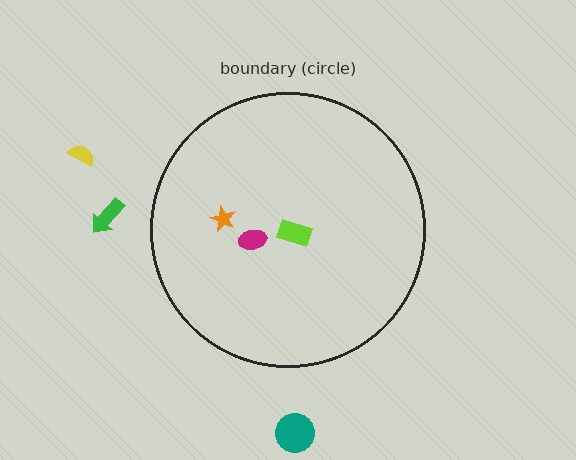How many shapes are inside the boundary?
3 inside, 3 outside.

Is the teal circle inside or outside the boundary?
Outside.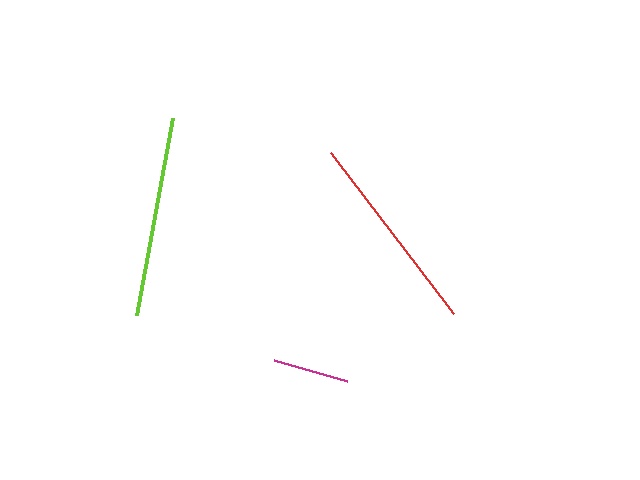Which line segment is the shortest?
The magenta line is the shortest at approximately 76 pixels.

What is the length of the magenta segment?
The magenta segment is approximately 76 pixels long.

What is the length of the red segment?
The red segment is approximately 202 pixels long.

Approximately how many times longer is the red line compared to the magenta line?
The red line is approximately 2.7 times the length of the magenta line.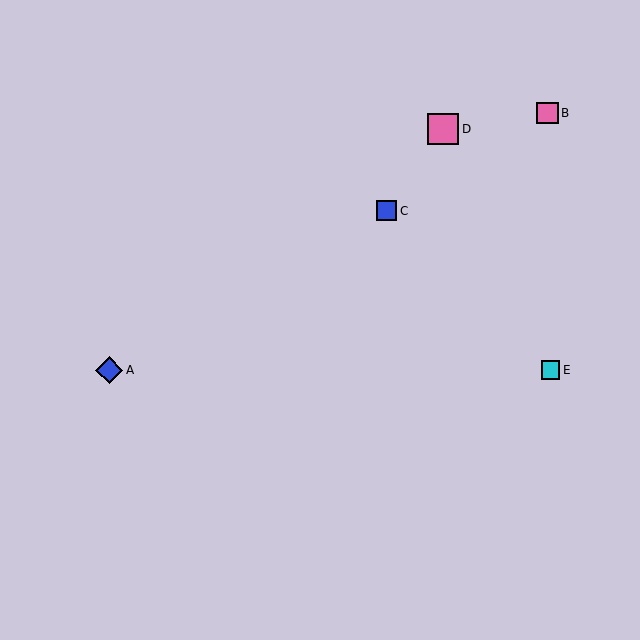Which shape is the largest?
The pink square (labeled D) is the largest.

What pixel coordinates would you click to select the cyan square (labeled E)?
Click at (551, 370) to select the cyan square E.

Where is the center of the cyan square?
The center of the cyan square is at (551, 370).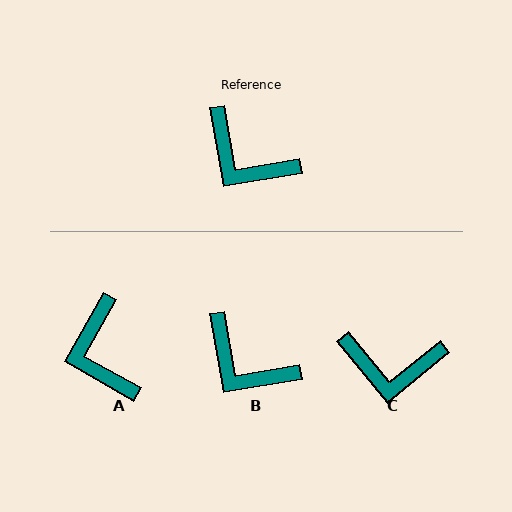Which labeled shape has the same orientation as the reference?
B.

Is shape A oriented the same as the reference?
No, it is off by about 39 degrees.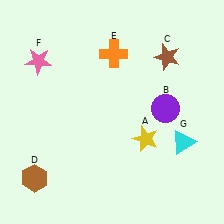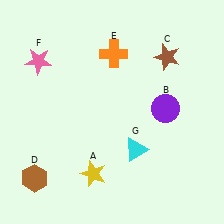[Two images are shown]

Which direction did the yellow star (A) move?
The yellow star (A) moved left.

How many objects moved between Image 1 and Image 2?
2 objects moved between the two images.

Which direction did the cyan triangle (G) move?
The cyan triangle (G) moved left.